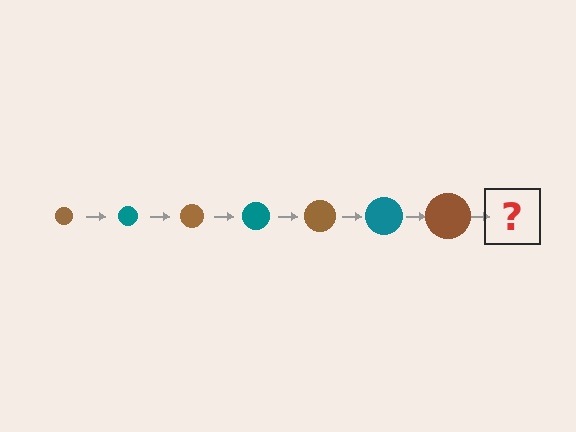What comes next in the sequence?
The next element should be a teal circle, larger than the previous one.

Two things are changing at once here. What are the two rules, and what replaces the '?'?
The two rules are that the circle grows larger each step and the color cycles through brown and teal. The '?' should be a teal circle, larger than the previous one.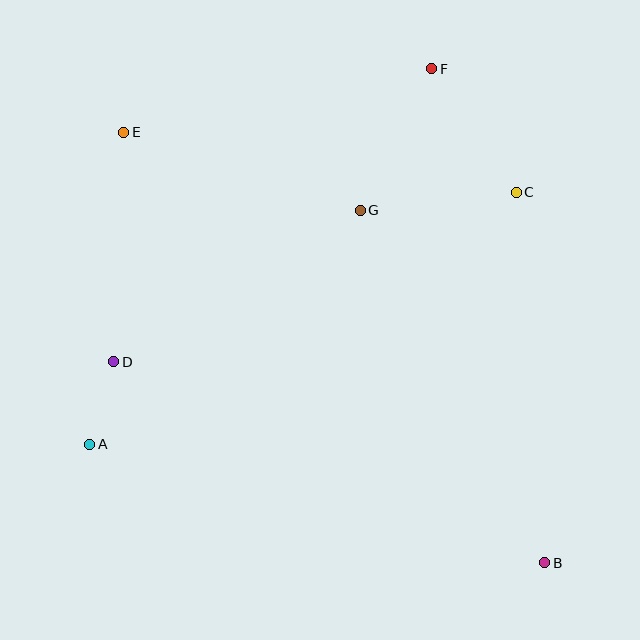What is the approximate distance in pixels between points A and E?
The distance between A and E is approximately 314 pixels.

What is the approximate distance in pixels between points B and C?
The distance between B and C is approximately 371 pixels.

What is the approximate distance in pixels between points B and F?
The distance between B and F is approximately 507 pixels.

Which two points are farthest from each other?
Points B and E are farthest from each other.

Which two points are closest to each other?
Points A and D are closest to each other.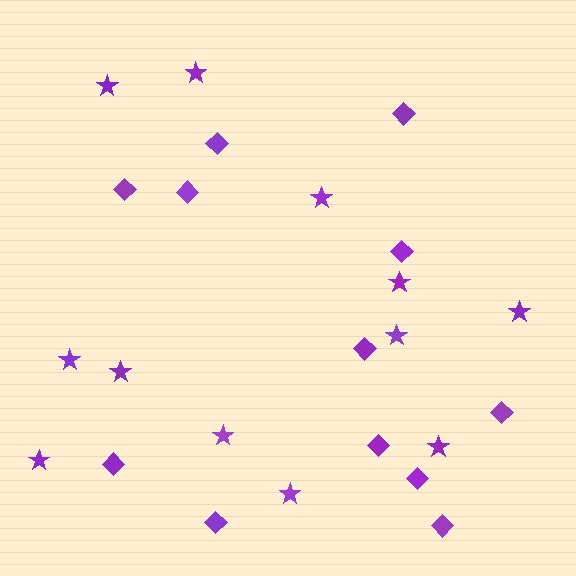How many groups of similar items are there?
There are 2 groups: one group of diamonds (12) and one group of stars (12).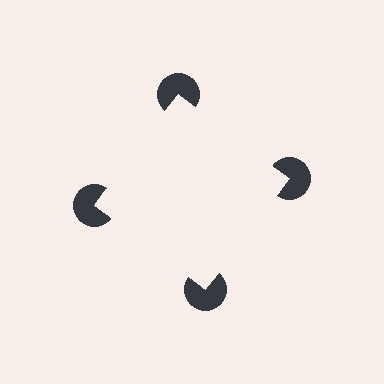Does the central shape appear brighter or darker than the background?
It typically appears slightly brighter than the background, even though no actual brightness change is drawn.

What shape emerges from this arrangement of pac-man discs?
An illusory square — its edges are inferred from the aligned wedge cuts in the pac-man discs, not physically drawn.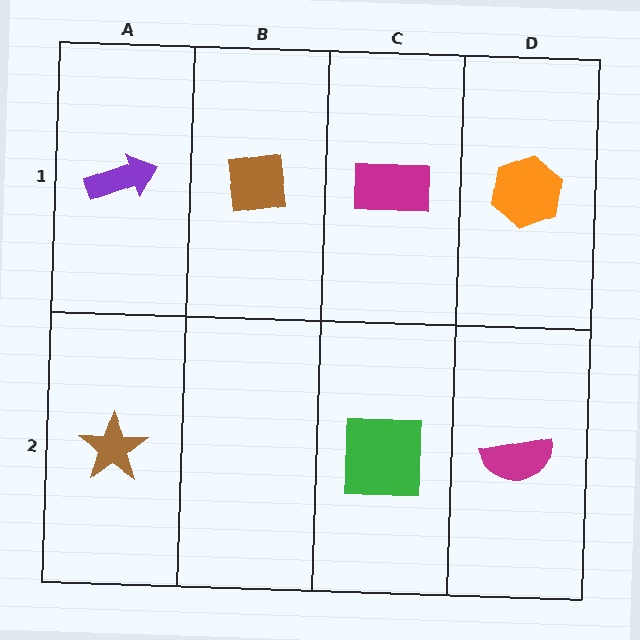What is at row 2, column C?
A green square.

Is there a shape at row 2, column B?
No, that cell is empty.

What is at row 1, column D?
An orange hexagon.